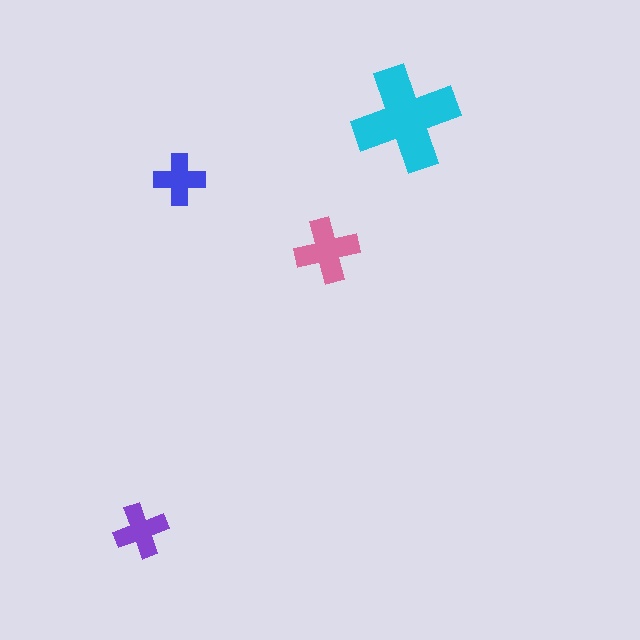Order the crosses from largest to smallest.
the cyan one, the pink one, the purple one, the blue one.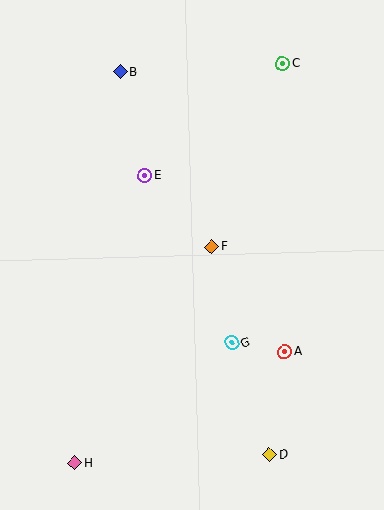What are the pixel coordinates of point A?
Point A is at (285, 352).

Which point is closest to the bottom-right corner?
Point D is closest to the bottom-right corner.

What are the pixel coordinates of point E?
Point E is at (145, 175).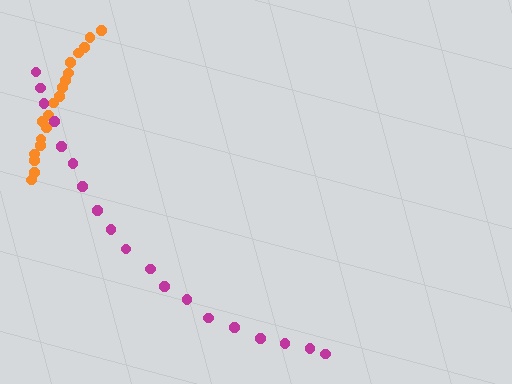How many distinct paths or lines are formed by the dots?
There are 2 distinct paths.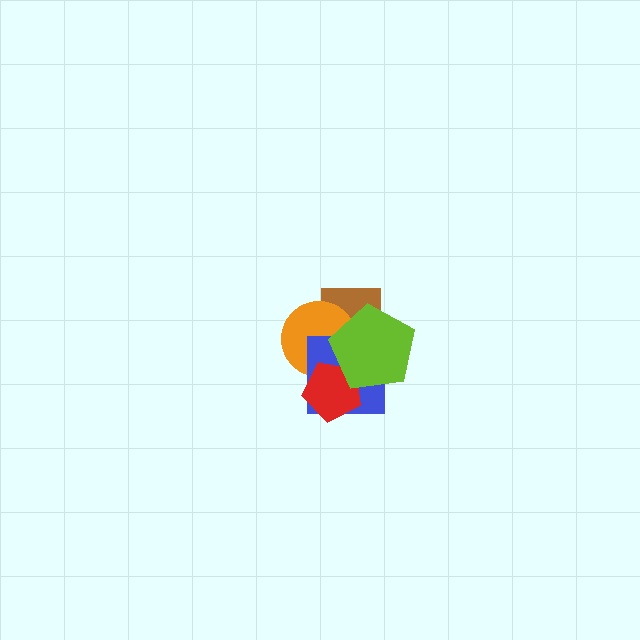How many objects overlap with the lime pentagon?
4 objects overlap with the lime pentagon.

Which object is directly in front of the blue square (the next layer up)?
The red pentagon is directly in front of the blue square.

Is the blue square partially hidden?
Yes, it is partially covered by another shape.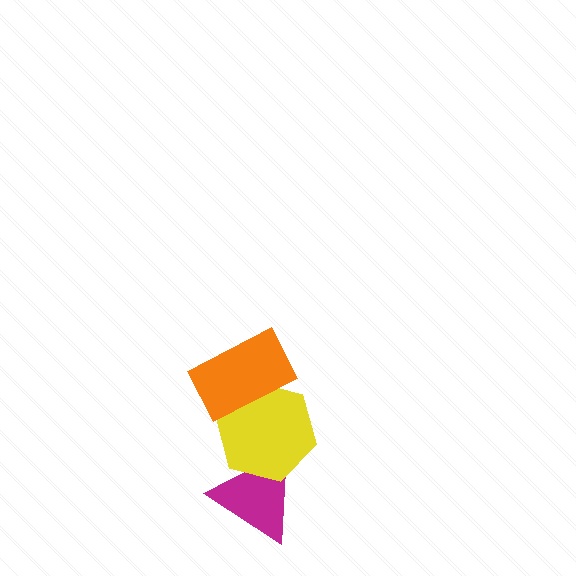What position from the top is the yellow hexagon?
The yellow hexagon is 2nd from the top.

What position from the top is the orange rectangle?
The orange rectangle is 1st from the top.